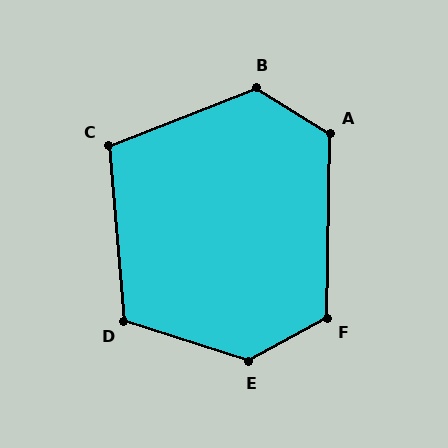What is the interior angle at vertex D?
Approximately 113 degrees (obtuse).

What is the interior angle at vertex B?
Approximately 127 degrees (obtuse).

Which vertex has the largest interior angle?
E, at approximately 133 degrees.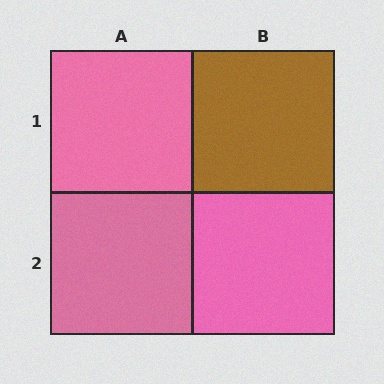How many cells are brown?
1 cell is brown.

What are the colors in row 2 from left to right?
Pink, pink.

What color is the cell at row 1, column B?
Brown.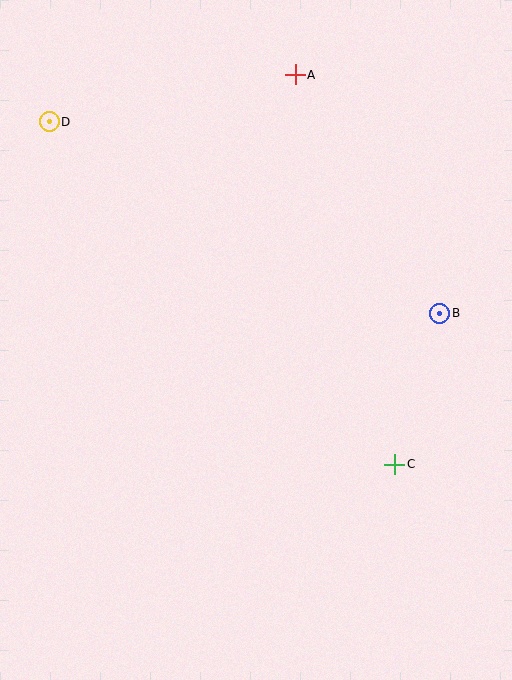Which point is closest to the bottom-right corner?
Point C is closest to the bottom-right corner.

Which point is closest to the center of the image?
Point B at (440, 313) is closest to the center.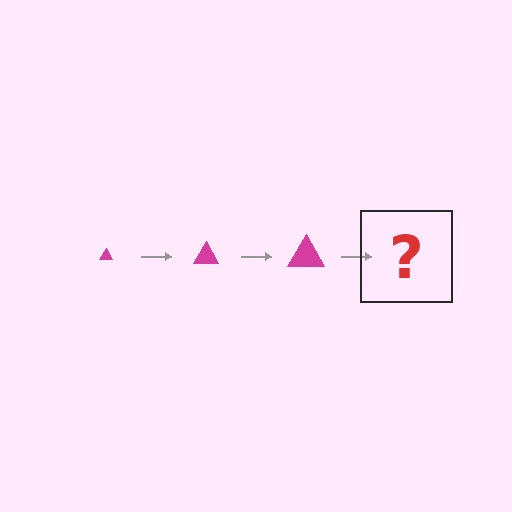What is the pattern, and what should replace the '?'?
The pattern is that the triangle gets progressively larger each step. The '?' should be a magenta triangle, larger than the previous one.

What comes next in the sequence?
The next element should be a magenta triangle, larger than the previous one.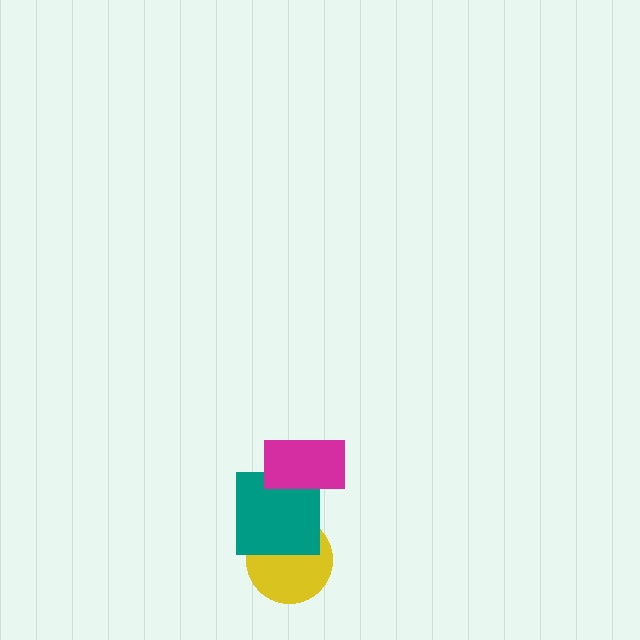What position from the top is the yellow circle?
The yellow circle is 3rd from the top.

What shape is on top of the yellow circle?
The teal square is on top of the yellow circle.